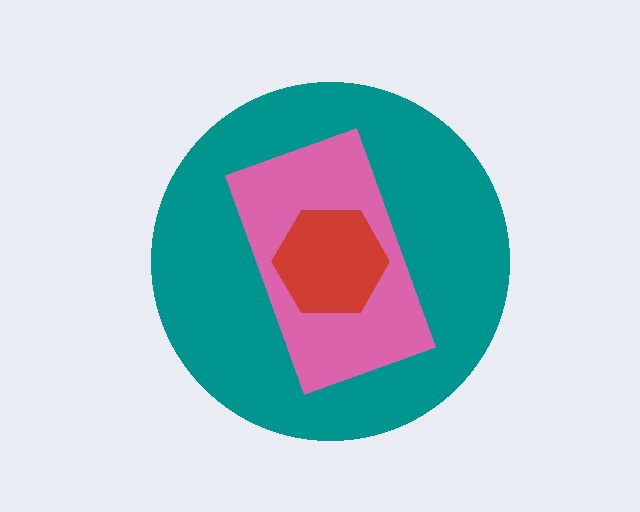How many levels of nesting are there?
3.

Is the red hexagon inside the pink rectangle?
Yes.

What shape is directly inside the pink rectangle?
The red hexagon.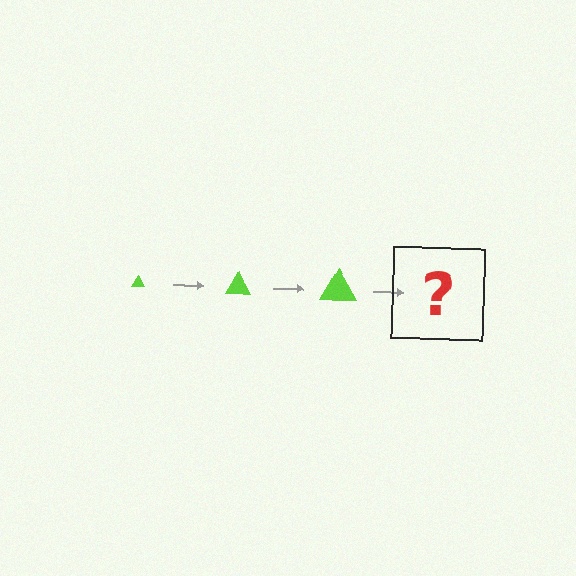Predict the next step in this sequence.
The next step is a lime triangle, larger than the previous one.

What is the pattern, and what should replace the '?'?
The pattern is that the triangle gets progressively larger each step. The '?' should be a lime triangle, larger than the previous one.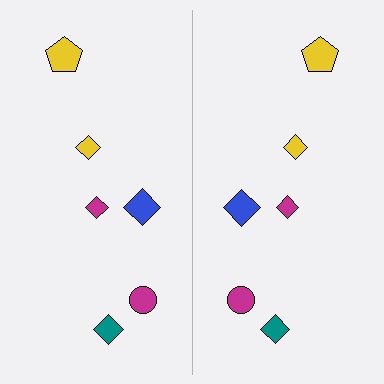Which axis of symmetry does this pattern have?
The pattern has a vertical axis of symmetry running through the center of the image.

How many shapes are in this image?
There are 12 shapes in this image.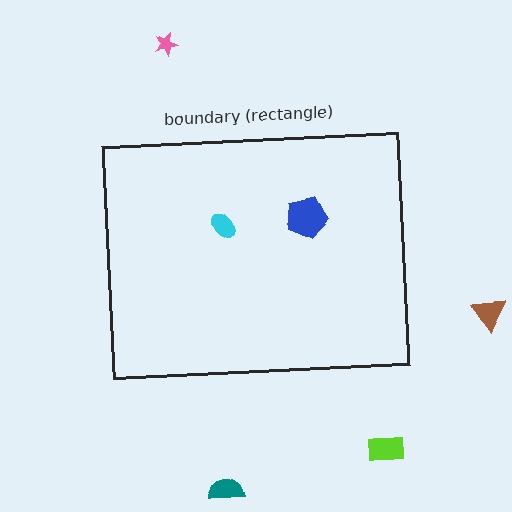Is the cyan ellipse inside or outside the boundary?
Inside.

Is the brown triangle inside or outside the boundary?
Outside.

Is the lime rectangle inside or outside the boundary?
Outside.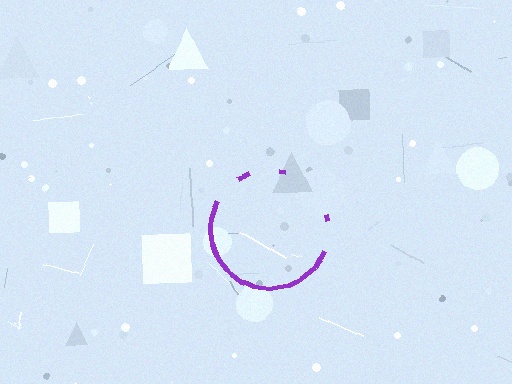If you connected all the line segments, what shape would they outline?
They would outline a circle.